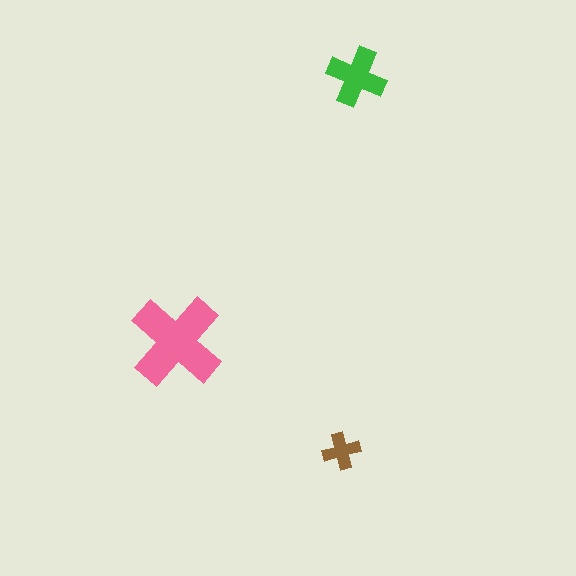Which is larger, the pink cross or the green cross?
The pink one.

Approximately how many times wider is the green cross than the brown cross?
About 1.5 times wider.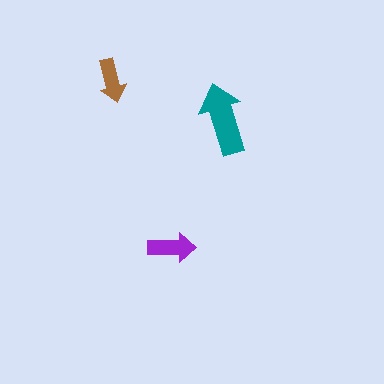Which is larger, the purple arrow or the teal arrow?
The teal one.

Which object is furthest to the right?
The teal arrow is rightmost.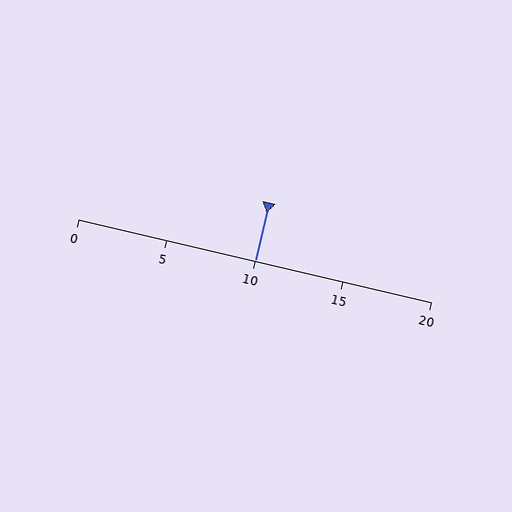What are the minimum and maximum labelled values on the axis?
The axis runs from 0 to 20.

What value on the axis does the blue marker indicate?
The marker indicates approximately 10.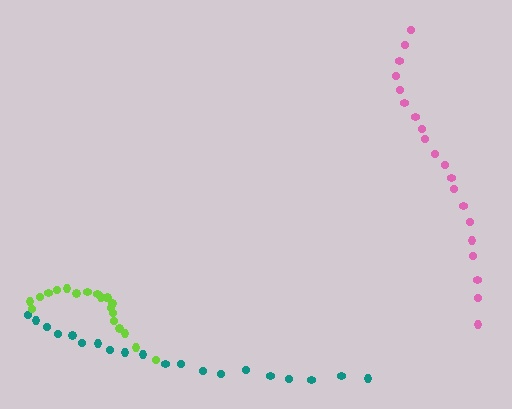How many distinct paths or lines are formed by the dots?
There are 3 distinct paths.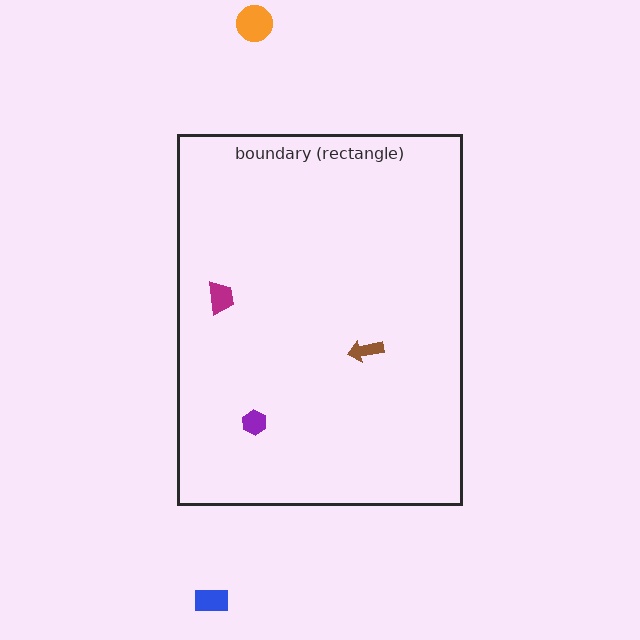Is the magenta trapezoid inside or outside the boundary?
Inside.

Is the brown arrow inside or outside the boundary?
Inside.